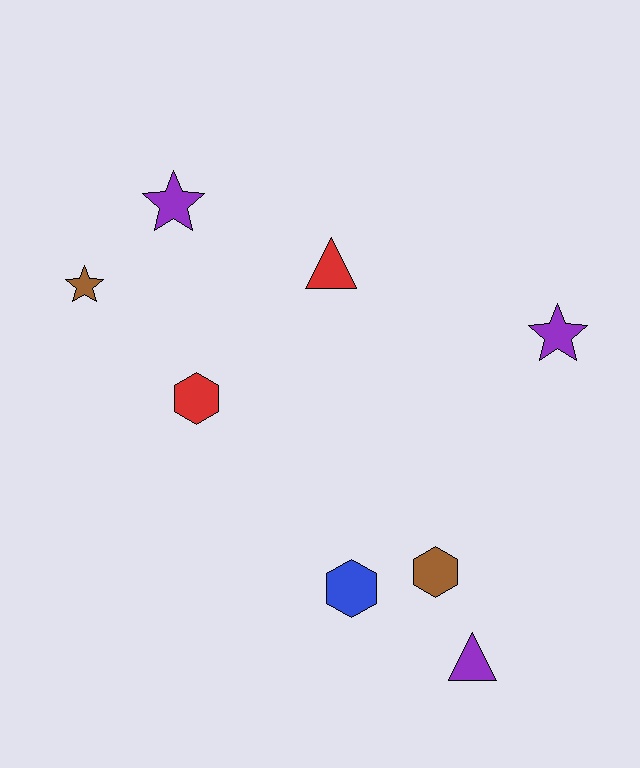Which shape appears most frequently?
Star, with 3 objects.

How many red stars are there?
There are no red stars.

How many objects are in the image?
There are 8 objects.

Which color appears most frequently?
Purple, with 3 objects.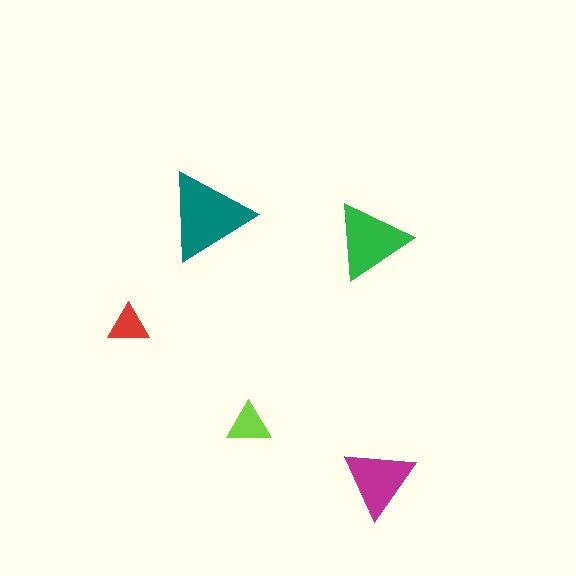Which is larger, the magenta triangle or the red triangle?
The magenta one.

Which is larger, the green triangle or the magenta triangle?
The green one.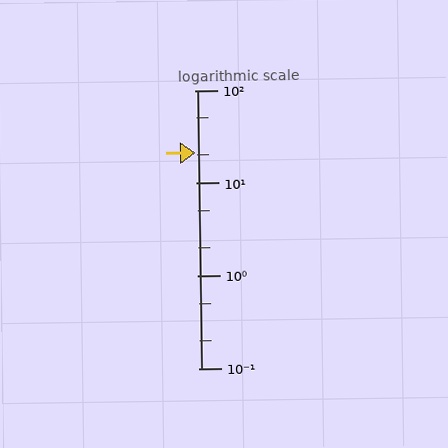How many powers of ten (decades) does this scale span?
The scale spans 3 decades, from 0.1 to 100.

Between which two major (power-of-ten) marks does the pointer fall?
The pointer is between 10 and 100.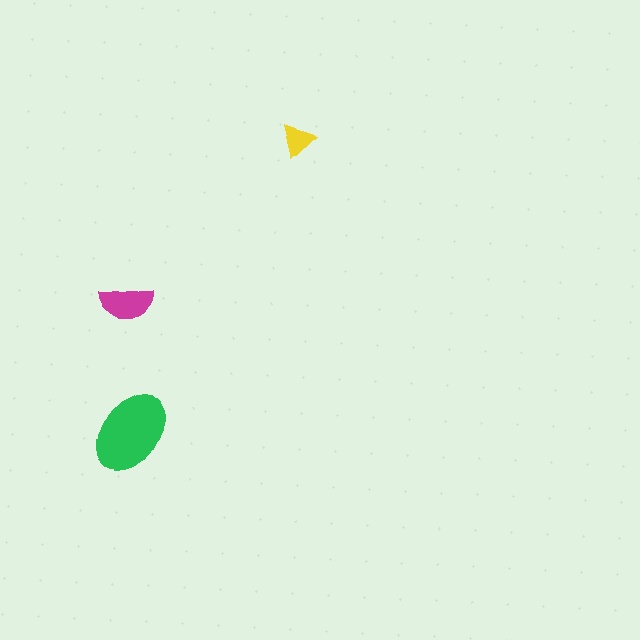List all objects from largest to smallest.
The green ellipse, the magenta semicircle, the yellow triangle.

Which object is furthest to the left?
The magenta semicircle is leftmost.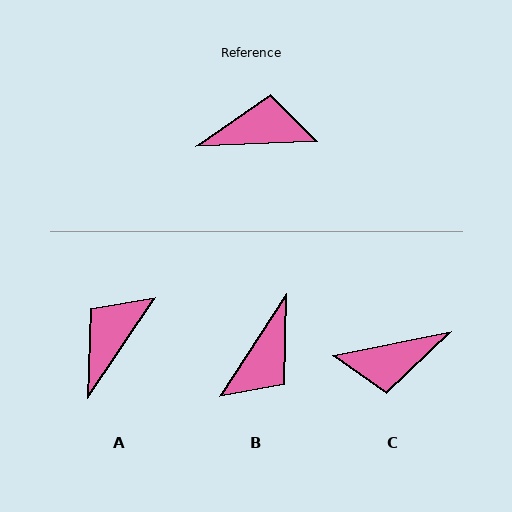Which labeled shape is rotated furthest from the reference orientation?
C, about 171 degrees away.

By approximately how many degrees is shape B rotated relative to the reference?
Approximately 126 degrees clockwise.